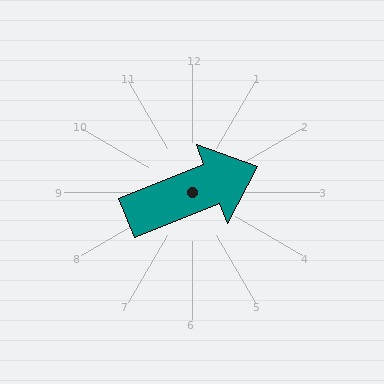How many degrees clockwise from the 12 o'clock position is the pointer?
Approximately 68 degrees.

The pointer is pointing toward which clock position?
Roughly 2 o'clock.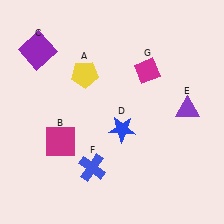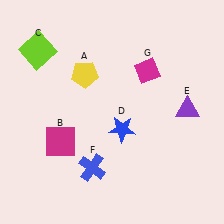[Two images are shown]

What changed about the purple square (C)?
In Image 1, C is purple. In Image 2, it changed to lime.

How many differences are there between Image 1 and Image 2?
There is 1 difference between the two images.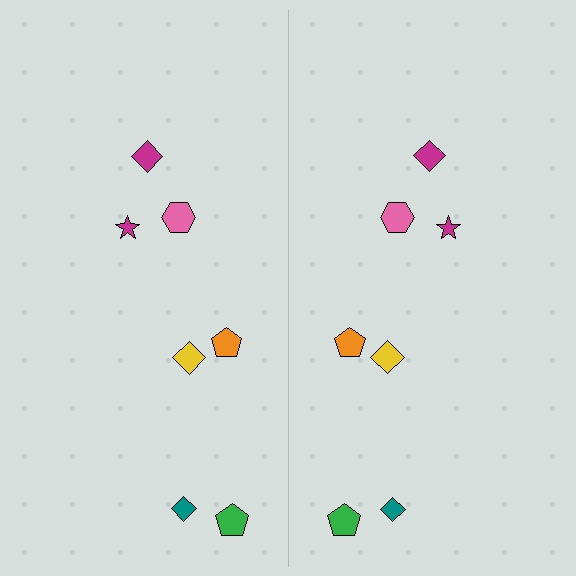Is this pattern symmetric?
Yes, this pattern has bilateral (reflection) symmetry.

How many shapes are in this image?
There are 14 shapes in this image.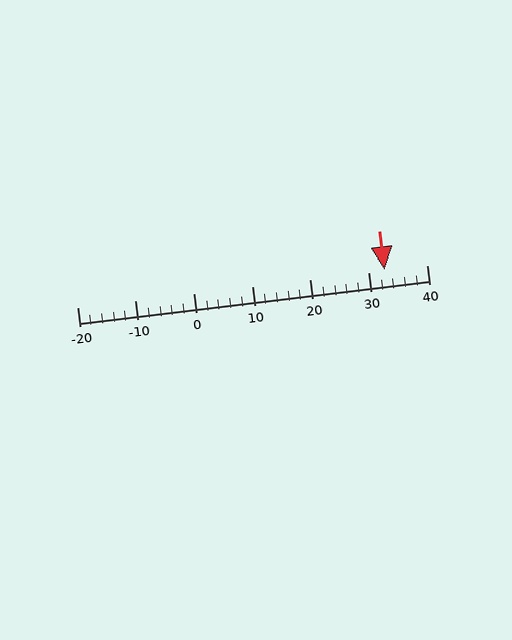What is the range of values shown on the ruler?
The ruler shows values from -20 to 40.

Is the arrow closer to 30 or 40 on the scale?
The arrow is closer to 30.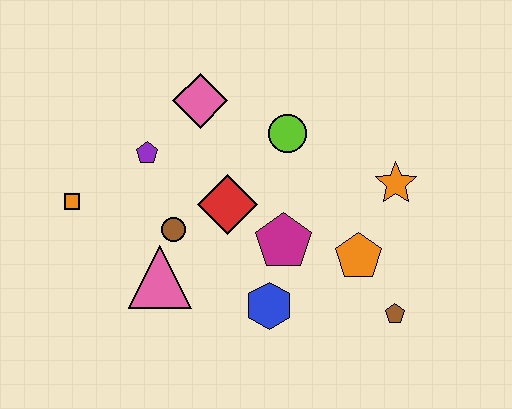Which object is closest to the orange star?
The orange pentagon is closest to the orange star.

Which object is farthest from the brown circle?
The brown pentagon is farthest from the brown circle.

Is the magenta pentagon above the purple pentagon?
No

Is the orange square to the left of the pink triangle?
Yes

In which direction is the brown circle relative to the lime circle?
The brown circle is to the left of the lime circle.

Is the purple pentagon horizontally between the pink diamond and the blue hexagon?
No